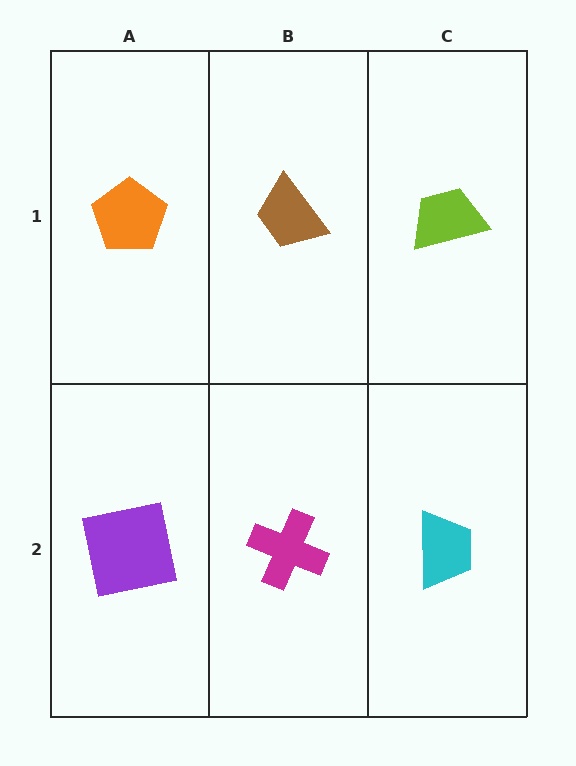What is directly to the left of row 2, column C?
A magenta cross.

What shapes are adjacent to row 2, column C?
A lime trapezoid (row 1, column C), a magenta cross (row 2, column B).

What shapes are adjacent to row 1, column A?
A purple square (row 2, column A), a brown trapezoid (row 1, column B).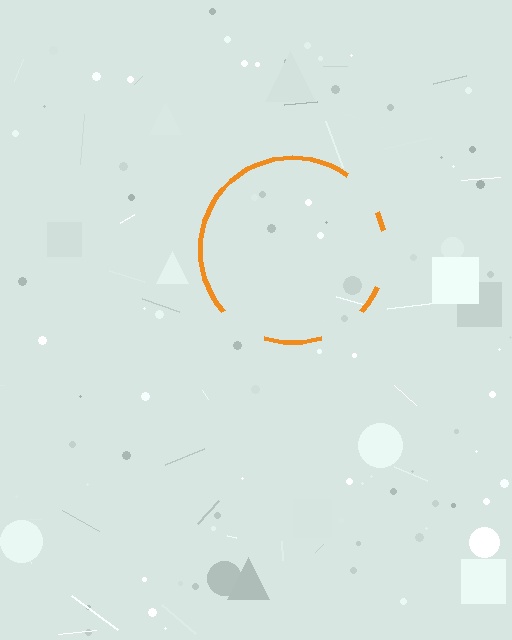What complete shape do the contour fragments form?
The contour fragments form a circle.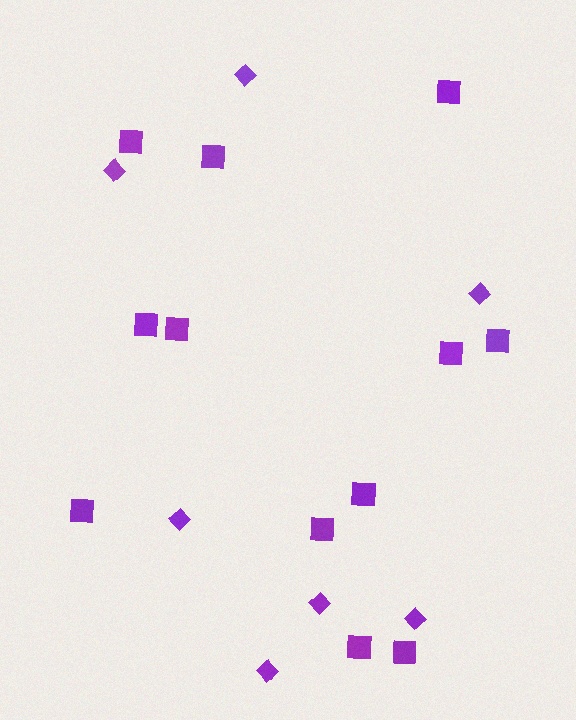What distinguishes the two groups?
There are 2 groups: one group of squares (12) and one group of diamonds (7).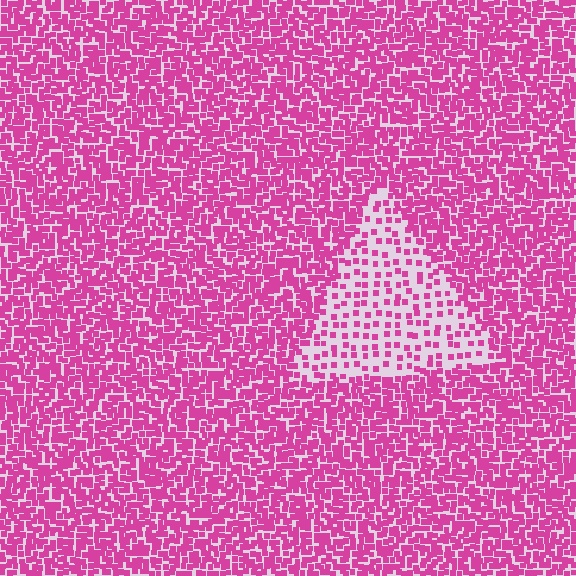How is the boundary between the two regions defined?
The boundary is defined by a change in element density (approximately 2.7x ratio). All elements are the same color, size, and shape.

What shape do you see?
I see a triangle.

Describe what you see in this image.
The image contains small magenta elements arranged at two different densities. A triangle-shaped region is visible where the elements are less densely packed than the surrounding area.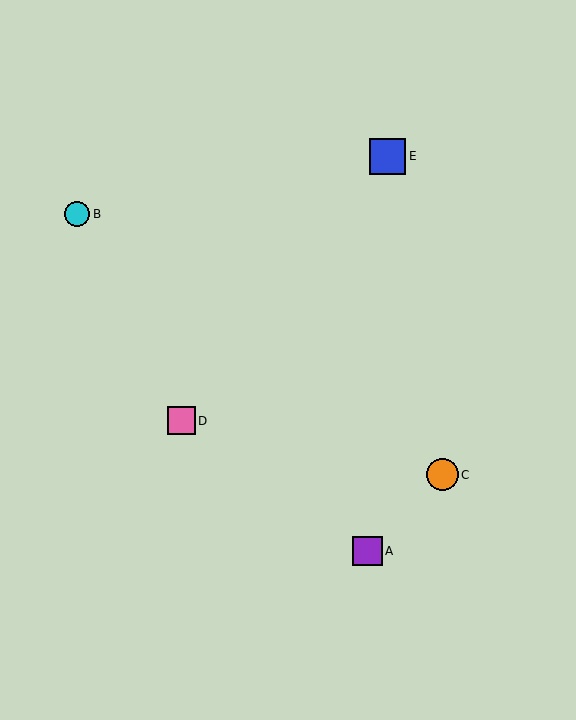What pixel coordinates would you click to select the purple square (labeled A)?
Click at (367, 551) to select the purple square A.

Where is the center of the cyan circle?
The center of the cyan circle is at (77, 214).